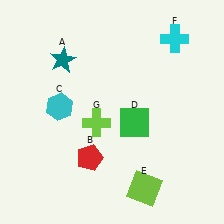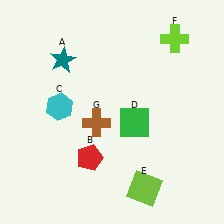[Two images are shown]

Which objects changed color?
F changed from cyan to lime. G changed from lime to brown.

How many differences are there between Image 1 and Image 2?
There are 2 differences between the two images.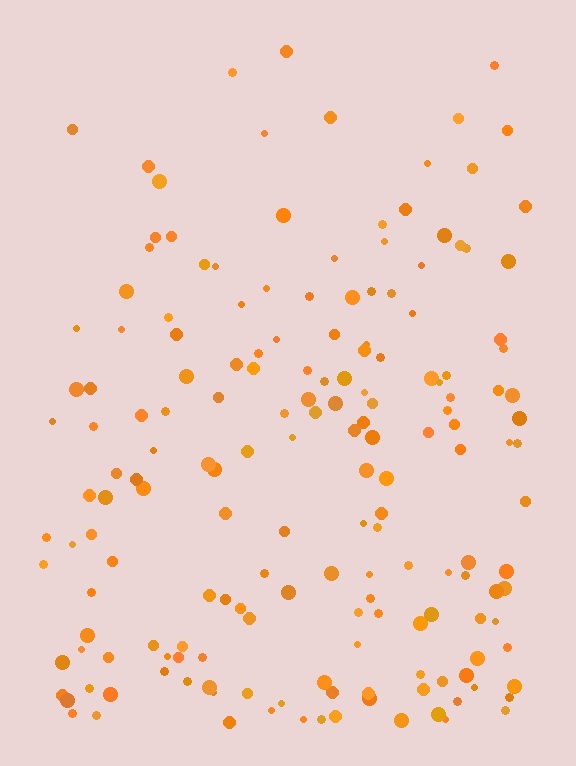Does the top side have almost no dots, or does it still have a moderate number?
Still a moderate number, just noticeably fewer than the bottom.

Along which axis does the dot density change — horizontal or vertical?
Vertical.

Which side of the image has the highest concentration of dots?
The bottom.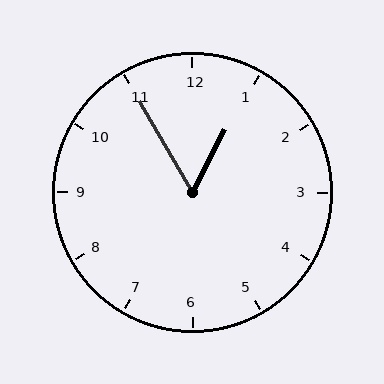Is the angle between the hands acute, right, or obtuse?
It is acute.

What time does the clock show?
12:55.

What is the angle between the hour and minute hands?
Approximately 58 degrees.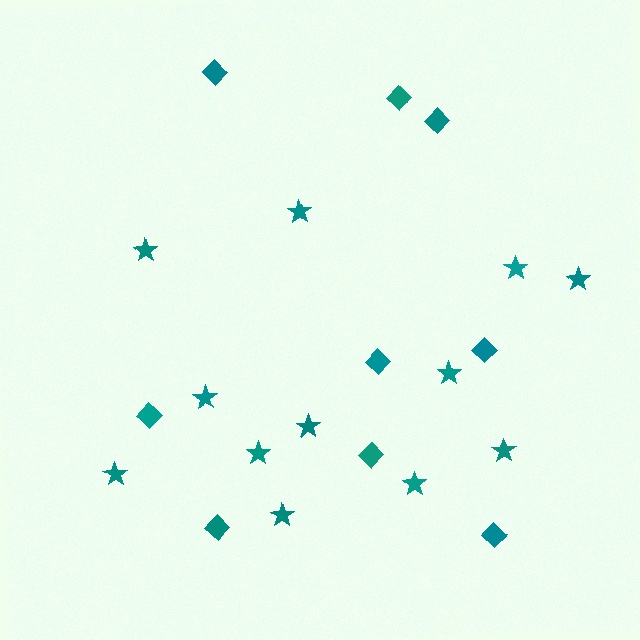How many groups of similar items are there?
There are 2 groups: one group of diamonds (9) and one group of stars (12).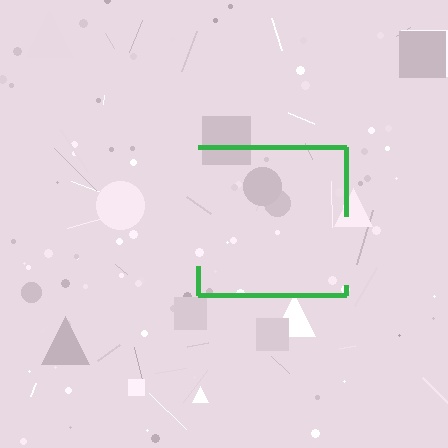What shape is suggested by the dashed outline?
The dashed outline suggests a square.